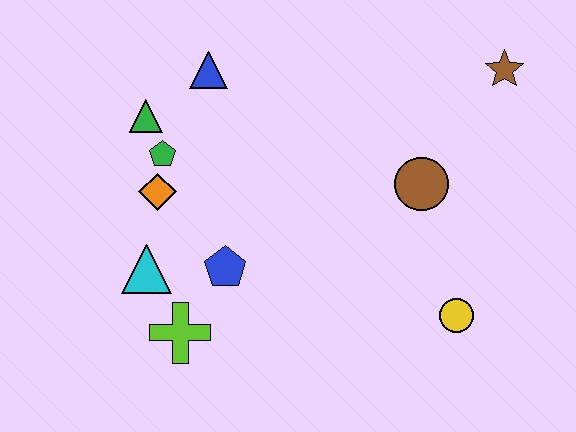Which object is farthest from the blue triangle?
The yellow circle is farthest from the blue triangle.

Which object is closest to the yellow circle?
The brown circle is closest to the yellow circle.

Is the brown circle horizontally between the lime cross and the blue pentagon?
No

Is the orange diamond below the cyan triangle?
No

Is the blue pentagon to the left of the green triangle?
No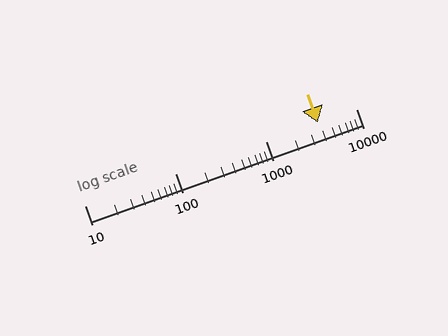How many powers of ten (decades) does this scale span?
The scale spans 3 decades, from 10 to 10000.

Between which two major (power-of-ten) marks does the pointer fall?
The pointer is between 1000 and 10000.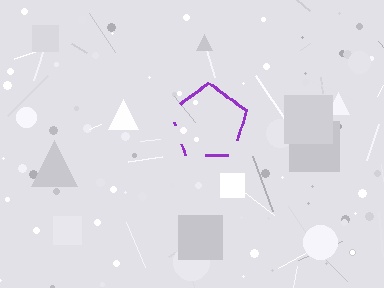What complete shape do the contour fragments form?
The contour fragments form a pentagon.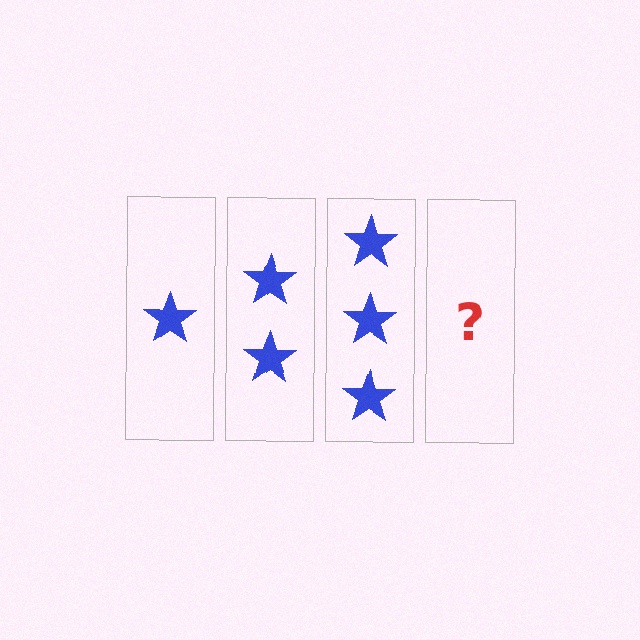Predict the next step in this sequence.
The next step is 4 stars.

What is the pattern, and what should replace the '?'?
The pattern is that each step adds one more star. The '?' should be 4 stars.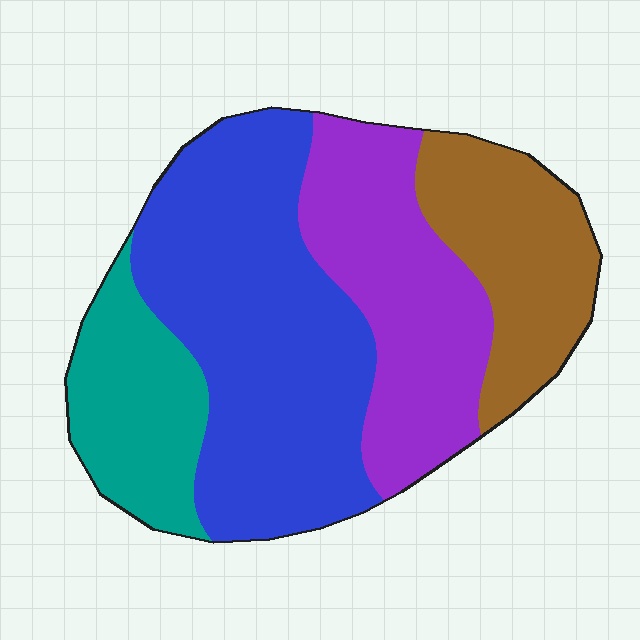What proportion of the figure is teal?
Teal covers 16% of the figure.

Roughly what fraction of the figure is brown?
Brown covers around 20% of the figure.